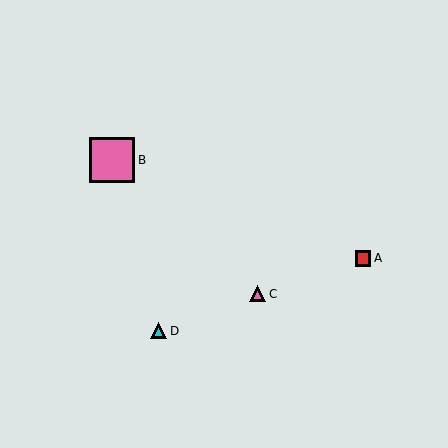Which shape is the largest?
The pink square (labeled B) is the largest.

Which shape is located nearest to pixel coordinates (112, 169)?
The pink square (labeled B) at (112, 160) is nearest to that location.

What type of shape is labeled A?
Shape A is a red square.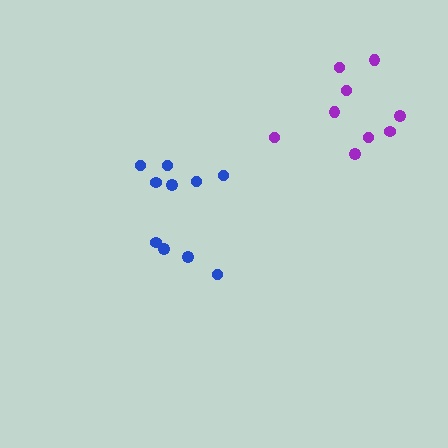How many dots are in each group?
Group 1: 9 dots, Group 2: 10 dots (19 total).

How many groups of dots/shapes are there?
There are 2 groups.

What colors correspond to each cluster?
The clusters are colored: purple, blue.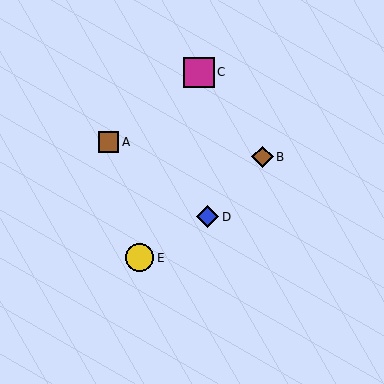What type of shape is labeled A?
Shape A is a brown square.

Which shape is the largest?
The magenta square (labeled C) is the largest.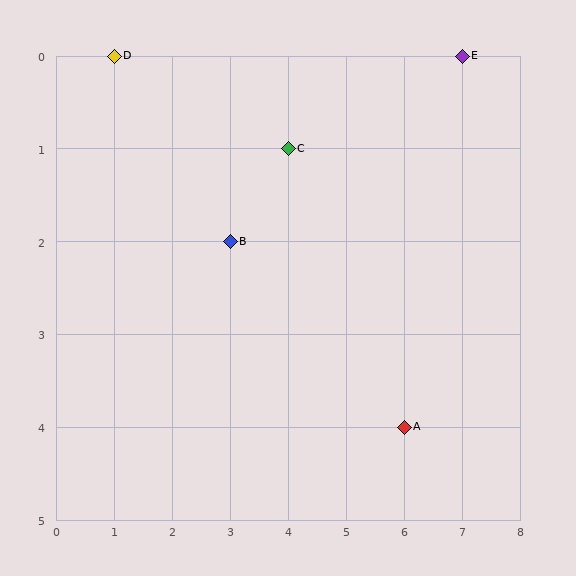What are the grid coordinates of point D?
Point D is at grid coordinates (1, 0).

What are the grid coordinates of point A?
Point A is at grid coordinates (6, 4).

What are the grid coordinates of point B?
Point B is at grid coordinates (3, 2).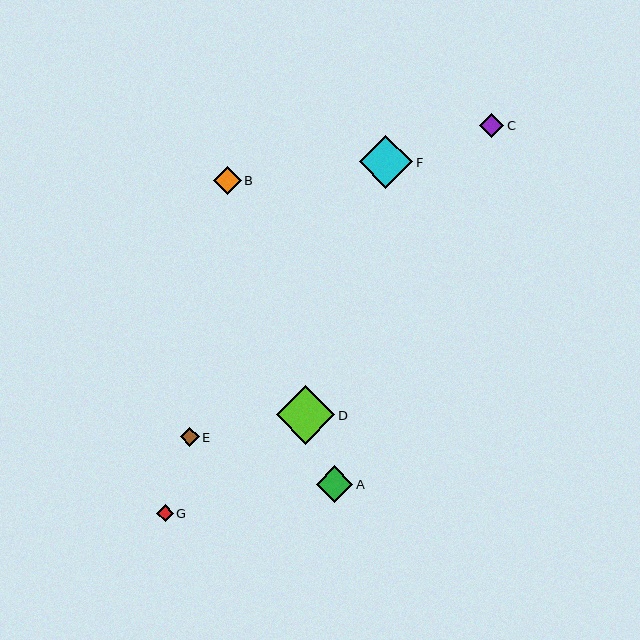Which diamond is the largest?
Diamond D is the largest with a size of approximately 59 pixels.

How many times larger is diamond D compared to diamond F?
Diamond D is approximately 1.1 times the size of diamond F.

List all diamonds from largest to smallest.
From largest to smallest: D, F, A, B, C, E, G.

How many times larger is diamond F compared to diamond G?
Diamond F is approximately 3.2 times the size of diamond G.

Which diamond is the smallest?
Diamond G is the smallest with a size of approximately 16 pixels.